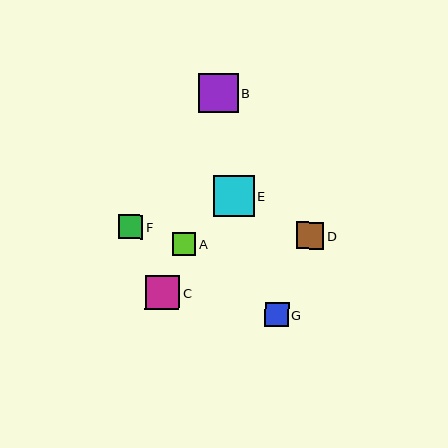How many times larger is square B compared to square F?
Square B is approximately 1.7 times the size of square F.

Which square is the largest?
Square E is the largest with a size of approximately 41 pixels.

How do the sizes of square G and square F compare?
Square G and square F are approximately the same size.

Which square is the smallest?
Square A is the smallest with a size of approximately 24 pixels.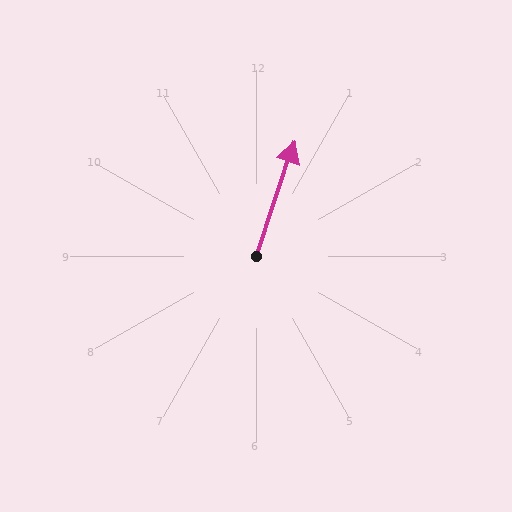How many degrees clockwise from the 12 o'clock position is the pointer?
Approximately 19 degrees.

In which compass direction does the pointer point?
North.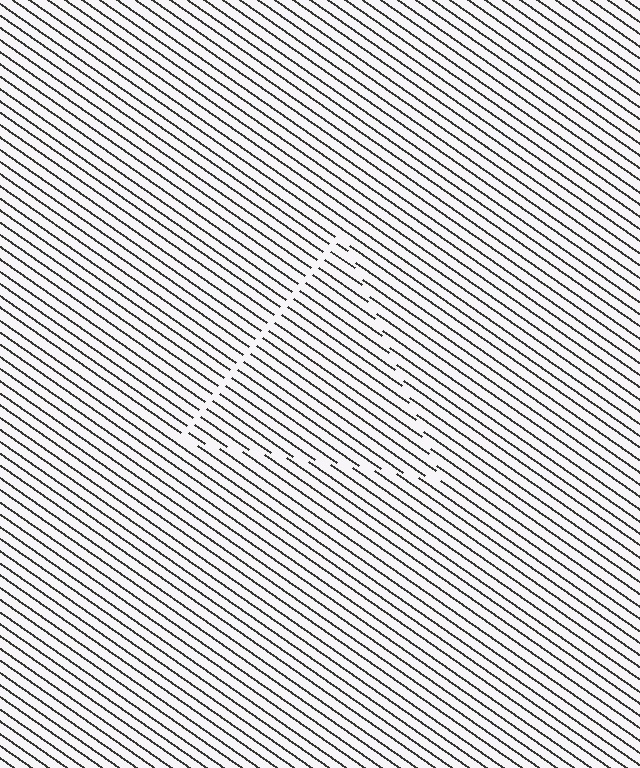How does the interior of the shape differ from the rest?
The interior of the shape contains the same grating, shifted by half a period — the contour is defined by the phase discontinuity where line-ends from the inner and outer gratings abut.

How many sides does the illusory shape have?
3 sides — the line-ends trace a triangle.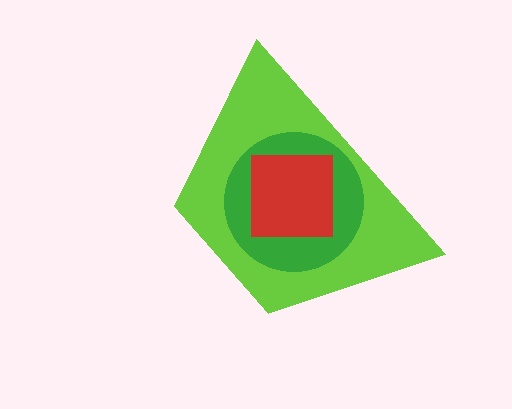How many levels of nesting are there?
3.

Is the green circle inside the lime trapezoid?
Yes.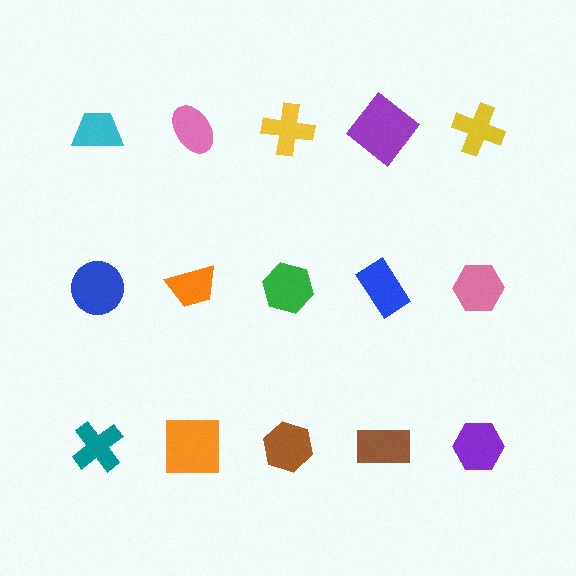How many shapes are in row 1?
5 shapes.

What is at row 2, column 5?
A pink hexagon.